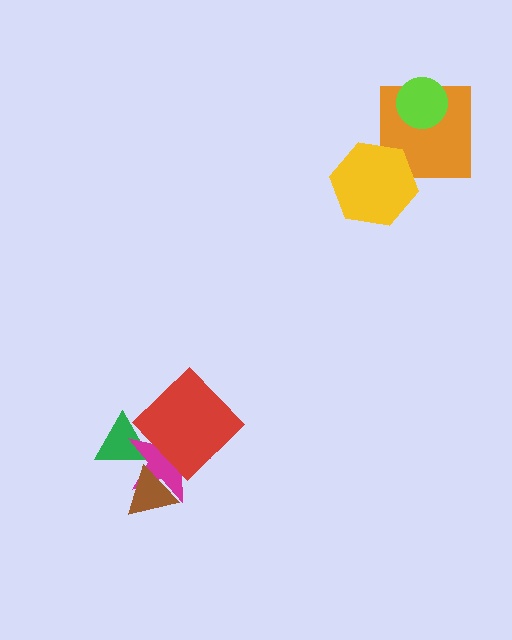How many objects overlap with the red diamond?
1 object overlaps with the red diamond.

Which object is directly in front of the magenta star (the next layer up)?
The brown triangle is directly in front of the magenta star.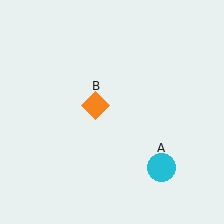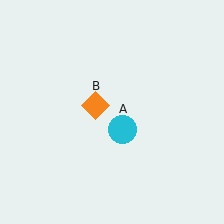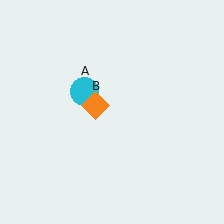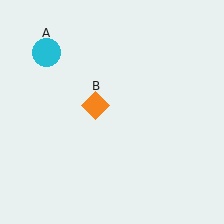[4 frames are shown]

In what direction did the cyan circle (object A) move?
The cyan circle (object A) moved up and to the left.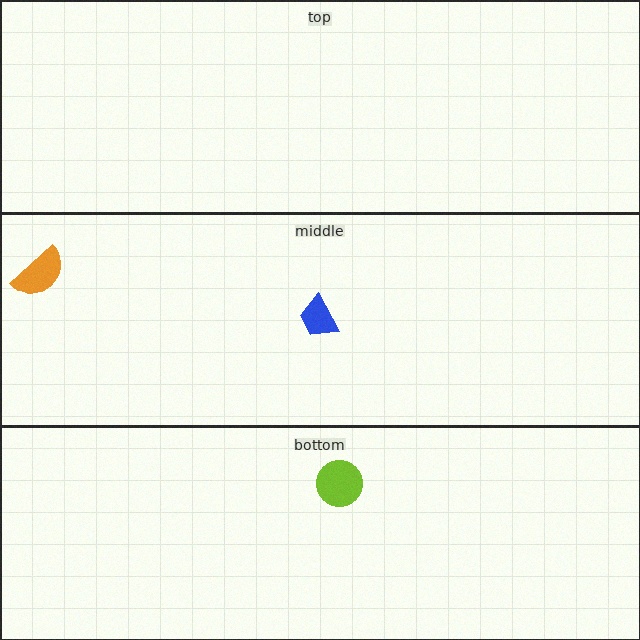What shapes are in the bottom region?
The lime circle.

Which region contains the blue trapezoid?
The middle region.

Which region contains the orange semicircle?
The middle region.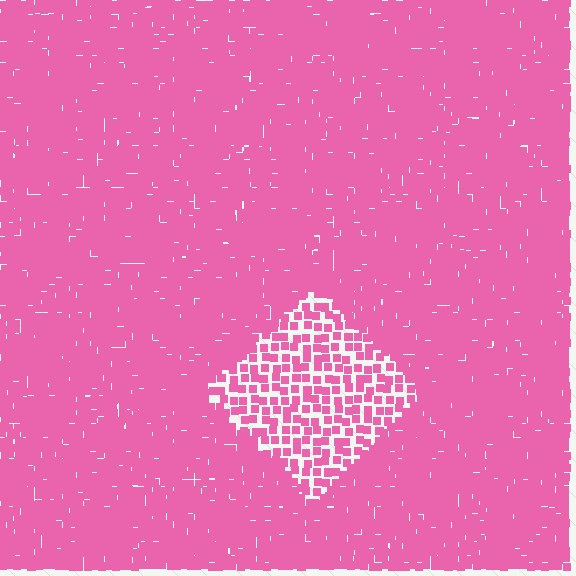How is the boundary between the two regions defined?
The boundary is defined by a change in element density (approximately 2.2x ratio). All elements are the same color, size, and shape.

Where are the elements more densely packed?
The elements are more densely packed outside the diamond boundary.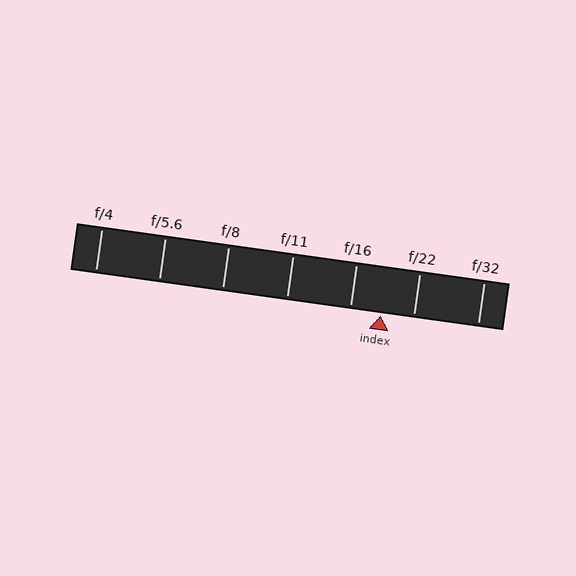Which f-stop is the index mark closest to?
The index mark is closest to f/16.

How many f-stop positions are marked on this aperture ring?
There are 7 f-stop positions marked.